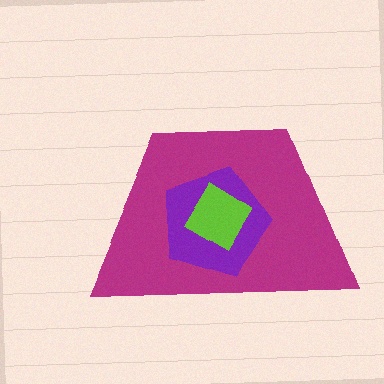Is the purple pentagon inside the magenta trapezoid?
Yes.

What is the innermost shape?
The lime diamond.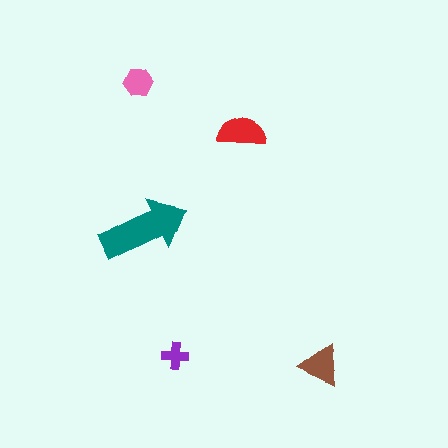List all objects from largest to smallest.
The teal arrow, the red semicircle, the brown triangle, the pink hexagon, the purple cross.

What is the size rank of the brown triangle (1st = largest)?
3rd.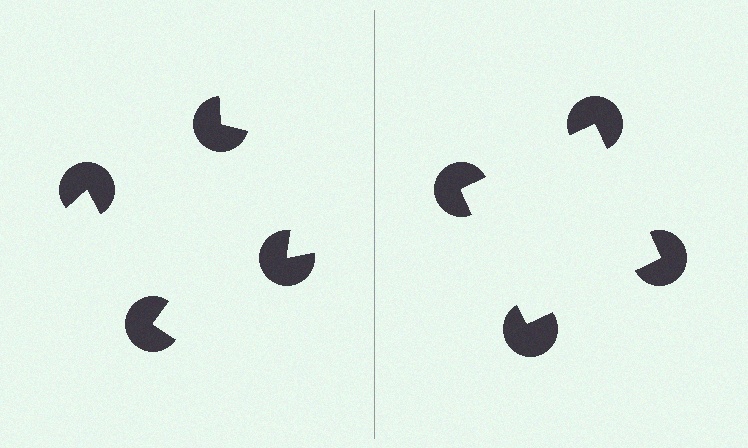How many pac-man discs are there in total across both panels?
8 — 4 on each side.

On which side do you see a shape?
An illusory square appears on the right side. On the left side the wedge cuts are rotated, so no coherent shape forms.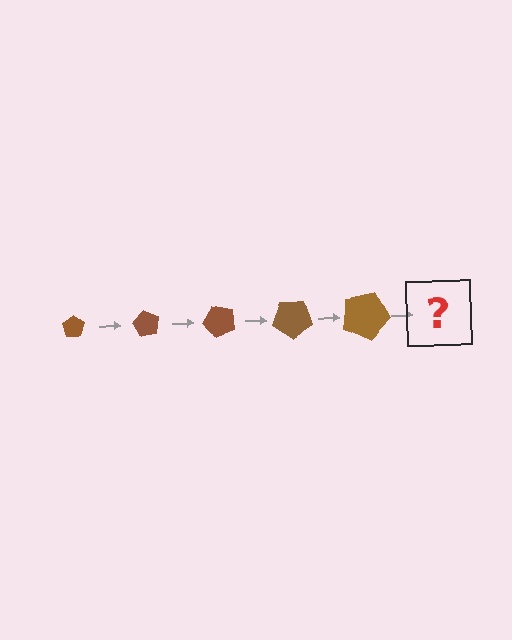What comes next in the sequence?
The next element should be a pentagon, larger than the previous one and rotated 300 degrees from the start.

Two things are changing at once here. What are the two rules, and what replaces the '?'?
The two rules are that the pentagon grows larger each step and it rotates 60 degrees each step. The '?' should be a pentagon, larger than the previous one and rotated 300 degrees from the start.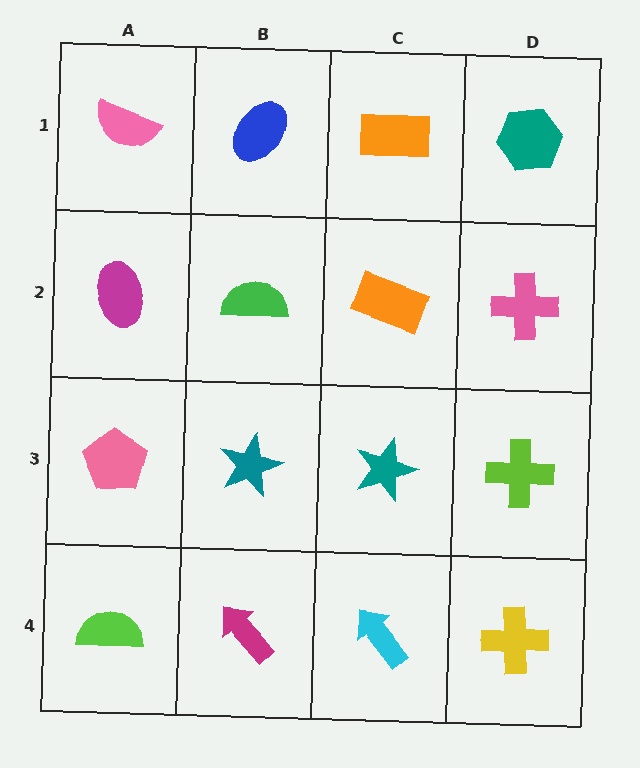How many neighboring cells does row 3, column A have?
3.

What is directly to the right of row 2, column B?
An orange rectangle.